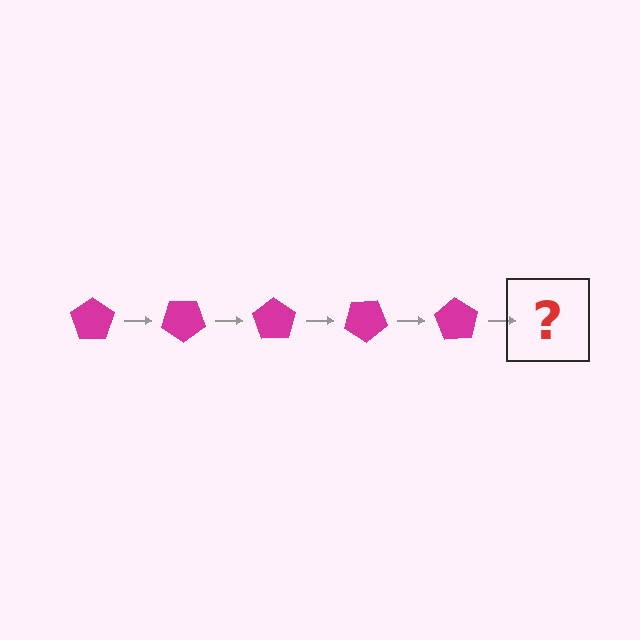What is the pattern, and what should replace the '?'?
The pattern is that the pentagon rotates 35 degrees each step. The '?' should be a magenta pentagon rotated 175 degrees.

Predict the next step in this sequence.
The next step is a magenta pentagon rotated 175 degrees.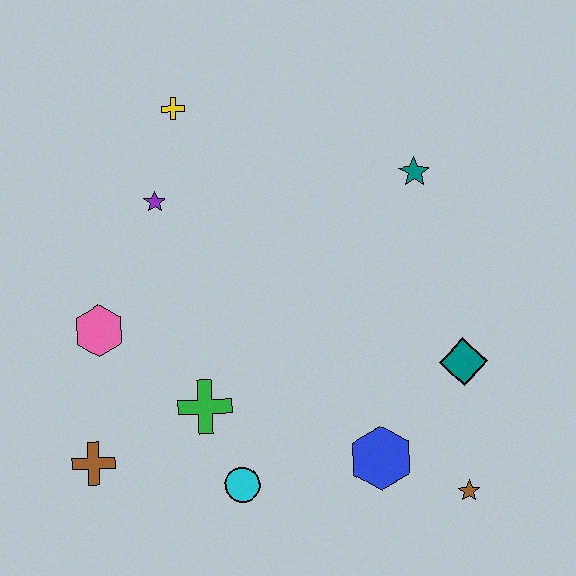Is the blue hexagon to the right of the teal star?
No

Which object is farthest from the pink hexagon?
The brown star is farthest from the pink hexagon.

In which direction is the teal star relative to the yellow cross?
The teal star is to the right of the yellow cross.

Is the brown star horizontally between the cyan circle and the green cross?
No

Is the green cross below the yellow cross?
Yes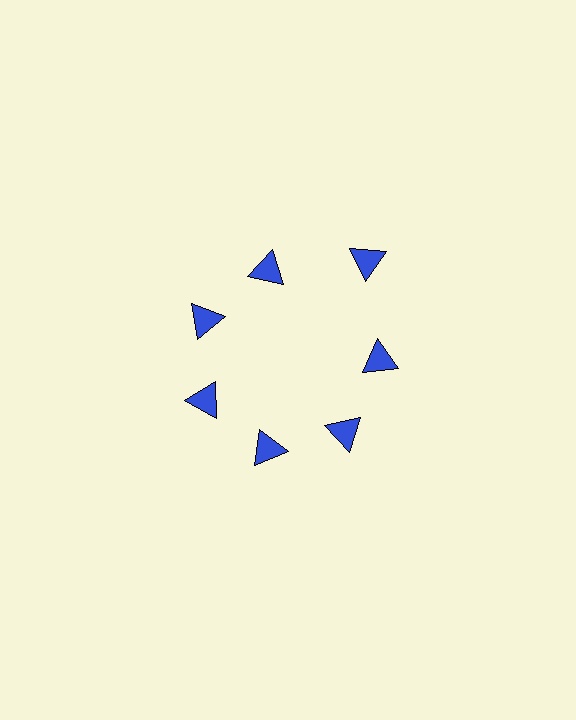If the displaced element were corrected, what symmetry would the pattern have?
It would have 7-fold rotational symmetry — the pattern would map onto itself every 51 degrees.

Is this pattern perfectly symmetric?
No. The 7 blue triangles are arranged in a ring, but one element near the 1 o'clock position is pushed outward from the center, breaking the 7-fold rotational symmetry.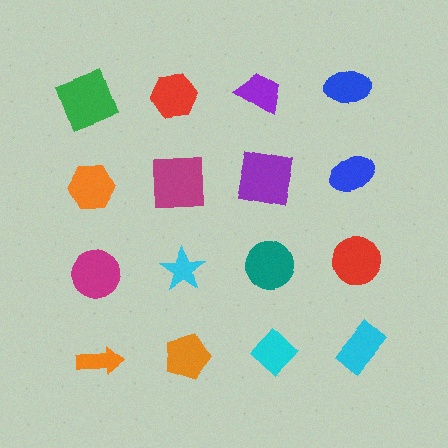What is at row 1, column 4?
A blue ellipse.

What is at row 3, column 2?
A cyan star.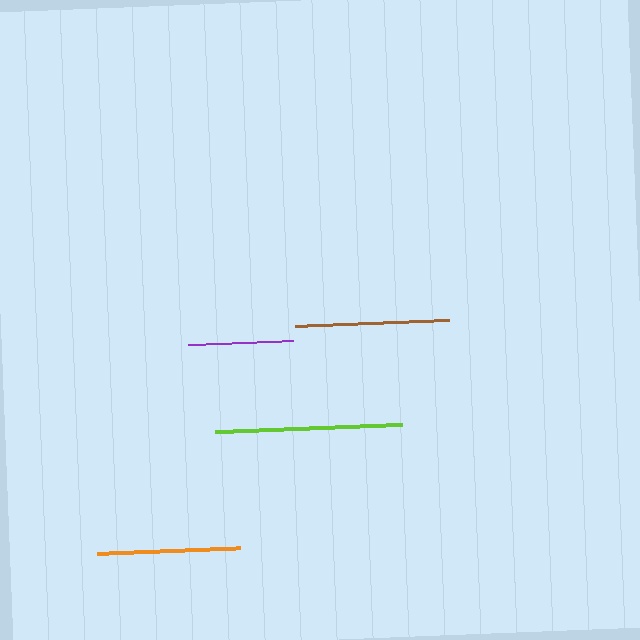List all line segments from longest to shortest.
From longest to shortest: lime, brown, orange, purple.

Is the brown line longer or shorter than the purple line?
The brown line is longer than the purple line.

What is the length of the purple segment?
The purple segment is approximately 105 pixels long.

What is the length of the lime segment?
The lime segment is approximately 187 pixels long.